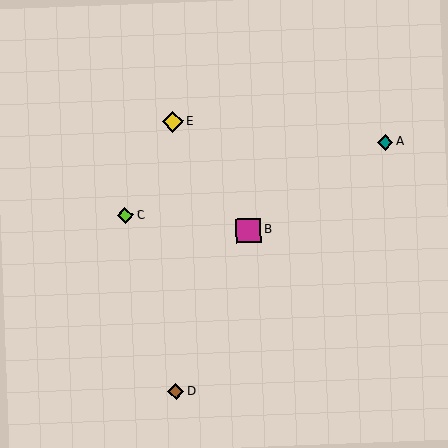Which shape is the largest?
The magenta square (labeled B) is the largest.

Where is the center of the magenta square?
The center of the magenta square is at (248, 230).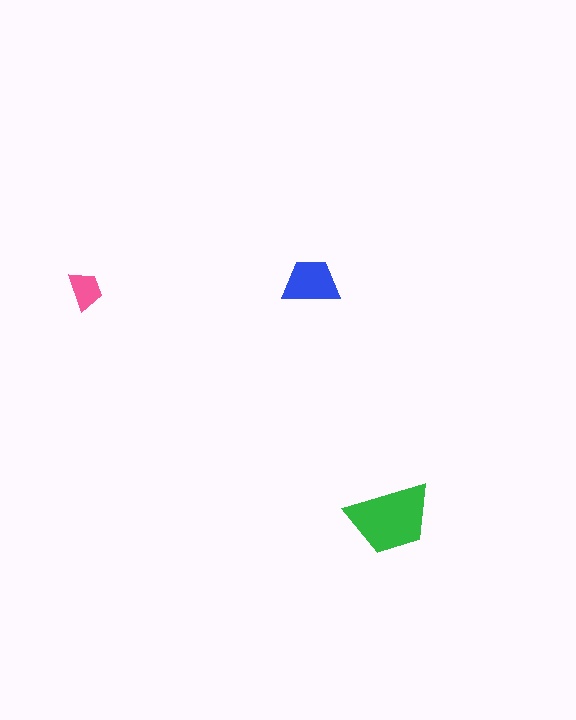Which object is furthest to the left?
The pink trapezoid is leftmost.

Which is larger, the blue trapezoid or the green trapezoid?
The green one.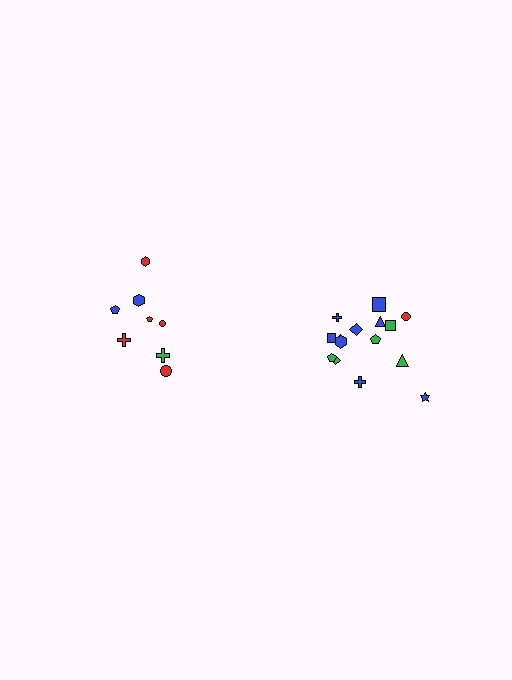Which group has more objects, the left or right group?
The right group.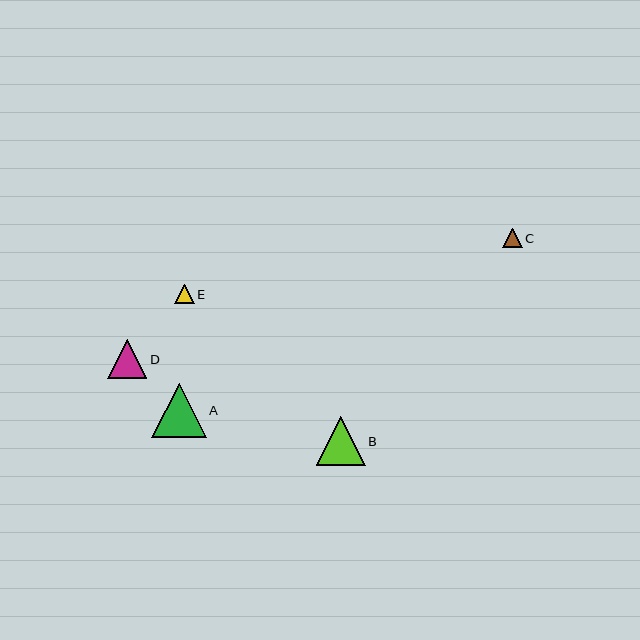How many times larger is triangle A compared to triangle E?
Triangle A is approximately 2.8 times the size of triangle E.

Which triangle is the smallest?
Triangle E is the smallest with a size of approximately 20 pixels.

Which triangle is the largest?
Triangle A is the largest with a size of approximately 54 pixels.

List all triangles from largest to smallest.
From largest to smallest: A, B, D, C, E.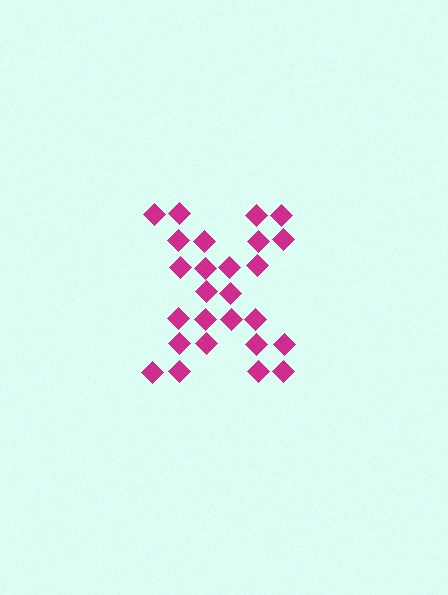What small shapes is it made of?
It is made of small diamonds.